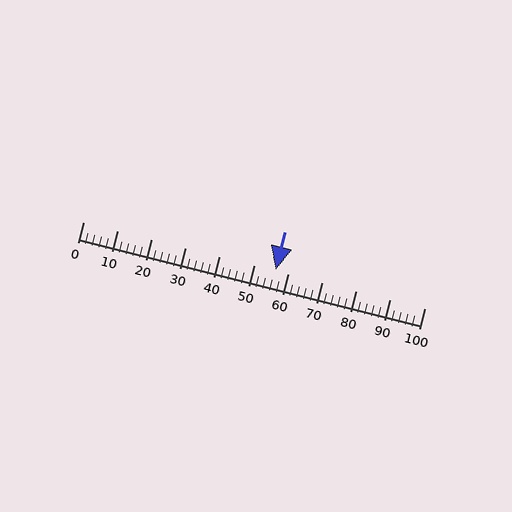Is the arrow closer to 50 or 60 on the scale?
The arrow is closer to 60.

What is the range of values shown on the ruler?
The ruler shows values from 0 to 100.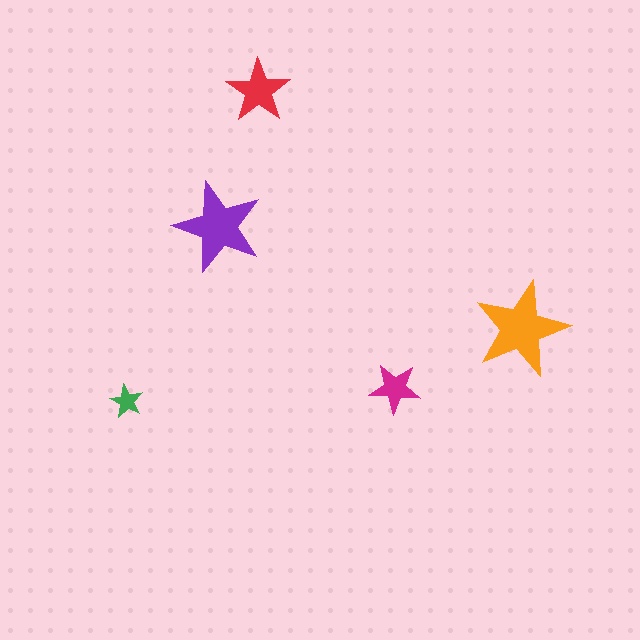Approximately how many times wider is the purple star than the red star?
About 1.5 times wider.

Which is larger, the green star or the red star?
The red one.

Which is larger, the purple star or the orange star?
The orange one.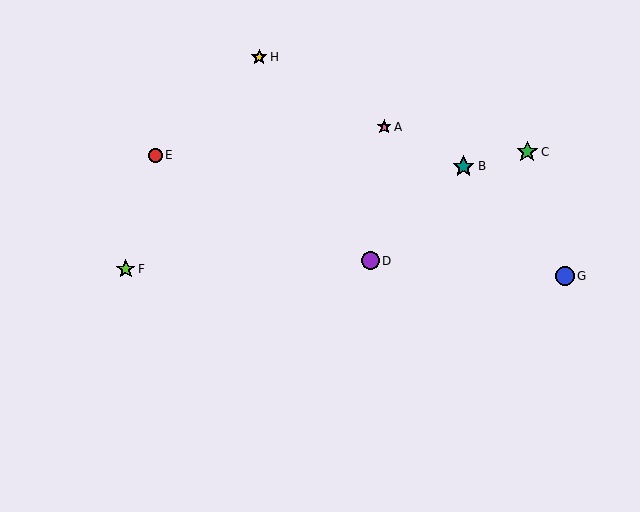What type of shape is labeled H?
Shape H is a yellow star.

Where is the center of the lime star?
The center of the lime star is at (126, 269).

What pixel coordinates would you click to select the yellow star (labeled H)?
Click at (259, 57) to select the yellow star H.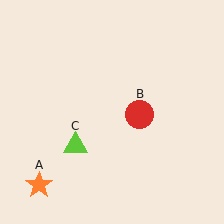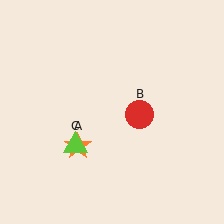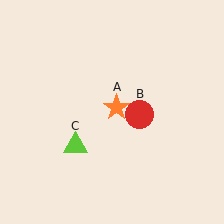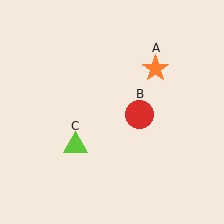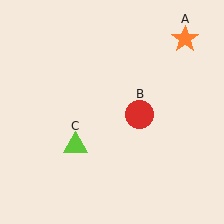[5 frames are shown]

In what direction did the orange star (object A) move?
The orange star (object A) moved up and to the right.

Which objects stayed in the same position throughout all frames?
Red circle (object B) and lime triangle (object C) remained stationary.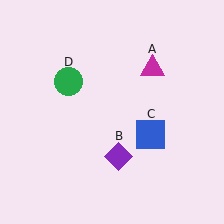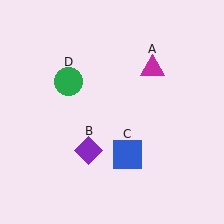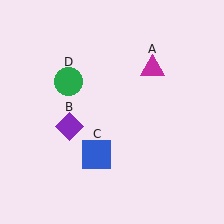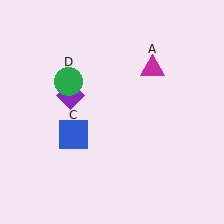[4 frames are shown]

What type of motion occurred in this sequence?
The purple diamond (object B), blue square (object C) rotated clockwise around the center of the scene.